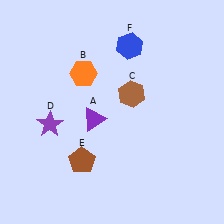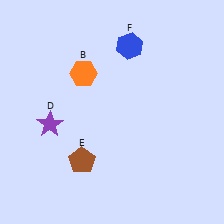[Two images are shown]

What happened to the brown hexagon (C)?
The brown hexagon (C) was removed in Image 2. It was in the top-right area of Image 1.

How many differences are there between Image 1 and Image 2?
There are 2 differences between the two images.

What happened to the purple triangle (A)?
The purple triangle (A) was removed in Image 2. It was in the bottom-left area of Image 1.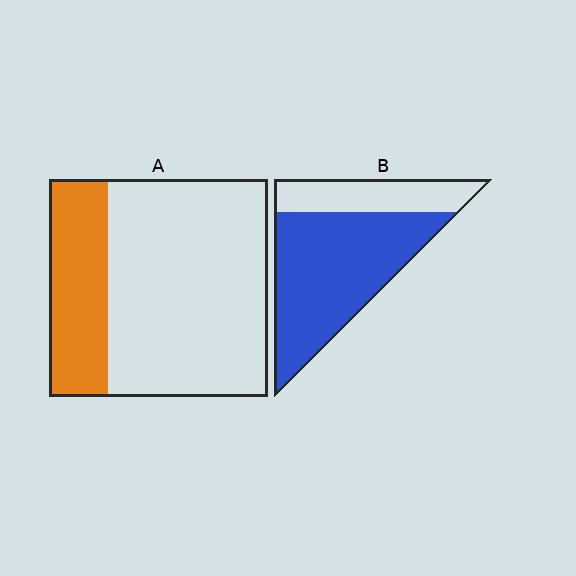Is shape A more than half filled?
No.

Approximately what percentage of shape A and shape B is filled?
A is approximately 25% and B is approximately 70%.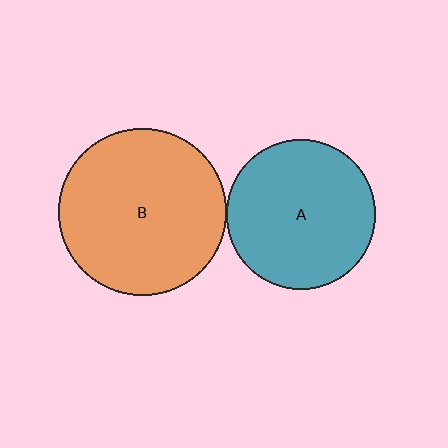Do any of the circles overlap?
No, none of the circles overlap.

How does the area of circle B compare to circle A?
Approximately 1.3 times.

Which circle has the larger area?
Circle B (orange).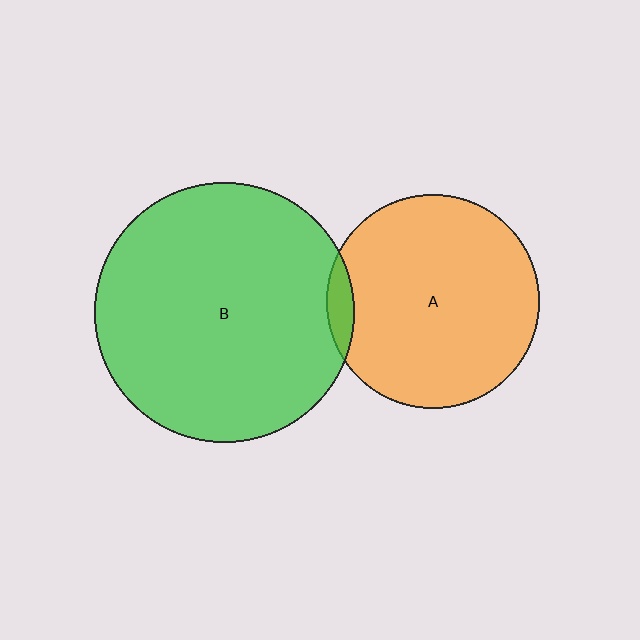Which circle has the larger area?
Circle B (green).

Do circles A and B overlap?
Yes.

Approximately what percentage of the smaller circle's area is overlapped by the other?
Approximately 5%.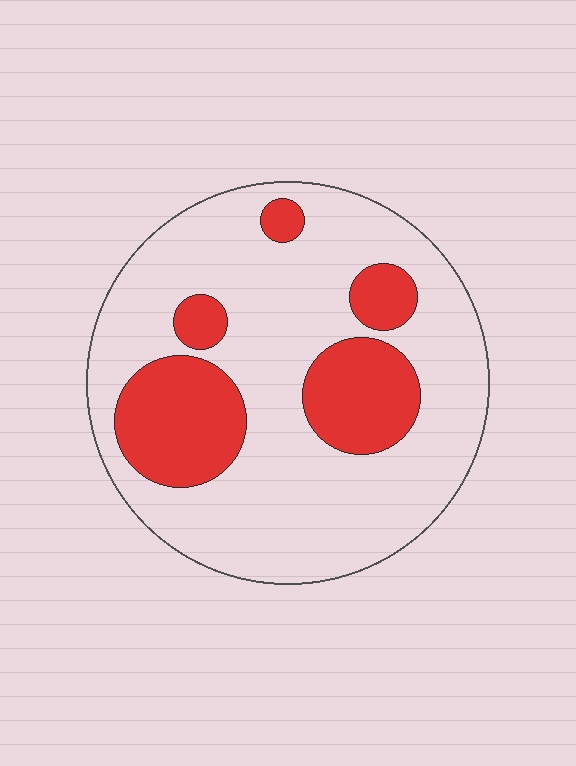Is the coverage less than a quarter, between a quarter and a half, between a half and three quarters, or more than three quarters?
Between a quarter and a half.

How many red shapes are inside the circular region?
5.